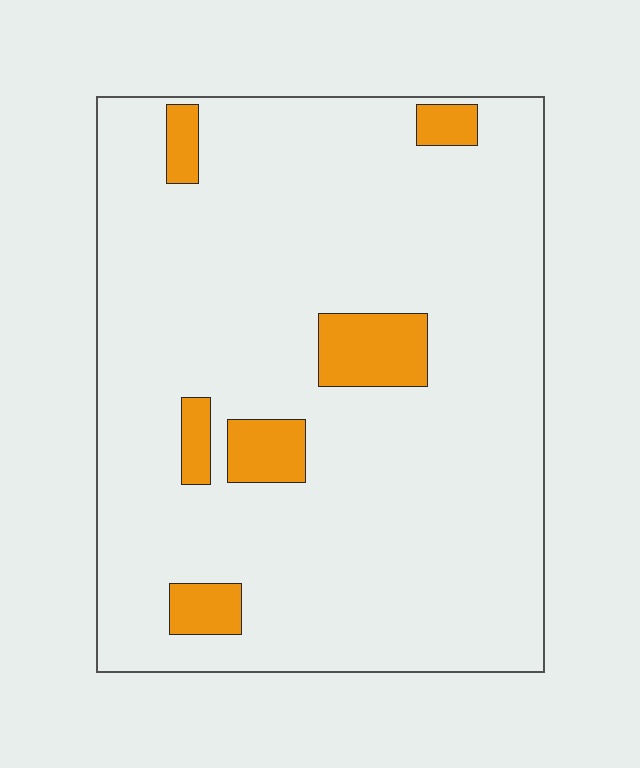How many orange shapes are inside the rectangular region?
6.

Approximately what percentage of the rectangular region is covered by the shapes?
Approximately 10%.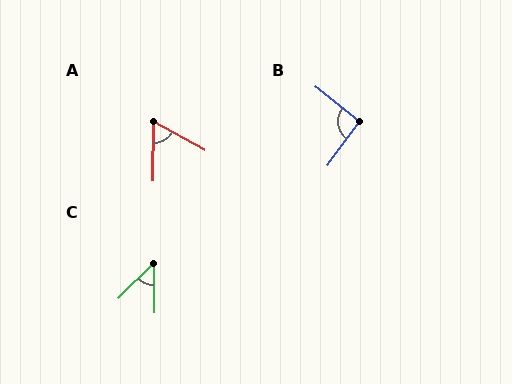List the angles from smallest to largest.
C (46°), A (62°), B (92°).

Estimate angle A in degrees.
Approximately 62 degrees.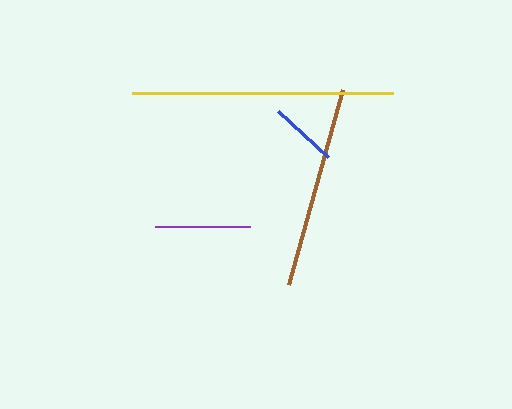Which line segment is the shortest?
The blue line is the shortest at approximately 67 pixels.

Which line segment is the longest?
The yellow line is the longest at approximately 261 pixels.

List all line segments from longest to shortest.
From longest to shortest: yellow, brown, purple, blue.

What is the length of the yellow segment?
The yellow segment is approximately 261 pixels long.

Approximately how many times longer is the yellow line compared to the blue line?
The yellow line is approximately 3.9 times the length of the blue line.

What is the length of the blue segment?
The blue segment is approximately 67 pixels long.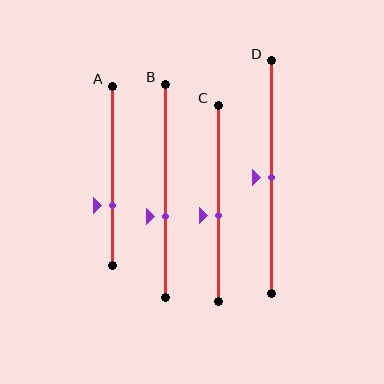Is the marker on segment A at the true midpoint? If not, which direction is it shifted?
No, the marker on segment A is shifted downward by about 17% of the segment length.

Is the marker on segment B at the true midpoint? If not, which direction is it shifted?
No, the marker on segment B is shifted downward by about 12% of the segment length.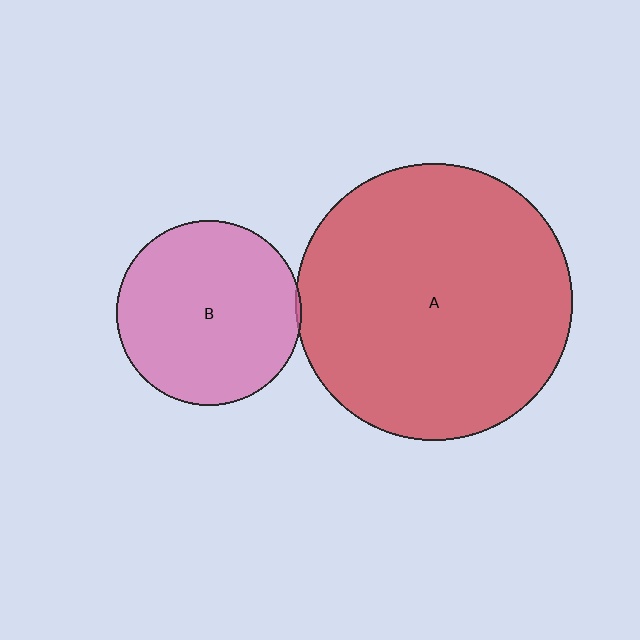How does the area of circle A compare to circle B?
Approximately 2.2 times.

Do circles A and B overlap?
Yes.